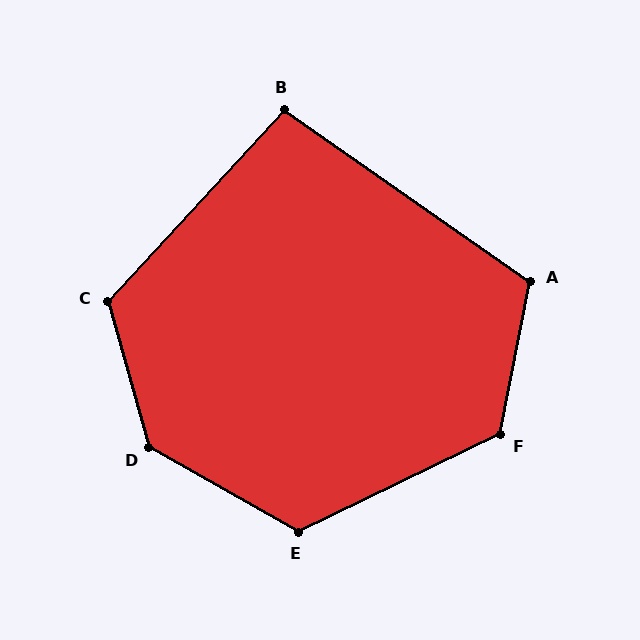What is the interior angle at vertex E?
Approximately 125 degrees (obtuse).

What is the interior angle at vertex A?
Approximately 114 degrees (obtuse).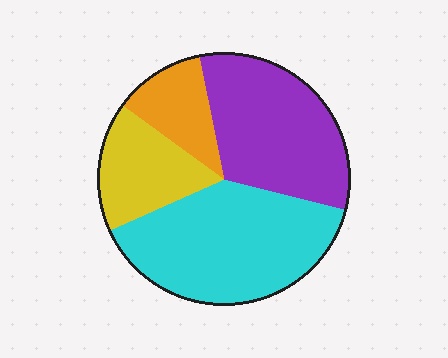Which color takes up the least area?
Orange, at roughly 10%.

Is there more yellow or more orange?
Yellow.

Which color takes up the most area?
Cyan, at roughly 40%.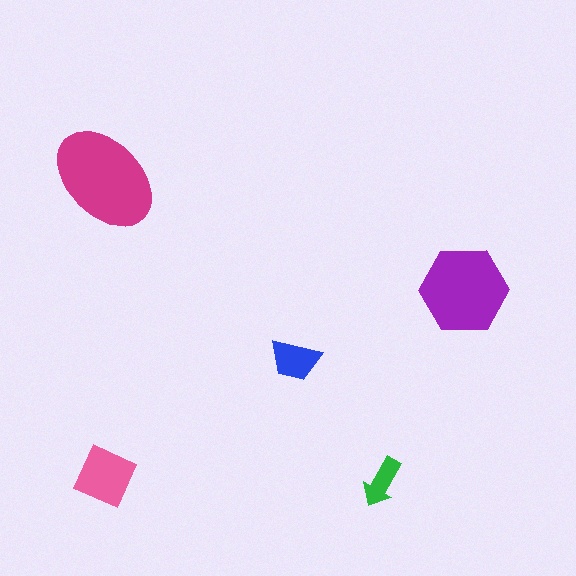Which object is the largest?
The magenta ellipse.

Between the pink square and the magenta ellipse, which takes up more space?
The magenta ellipse.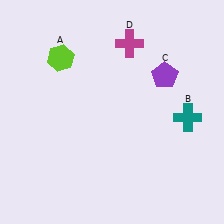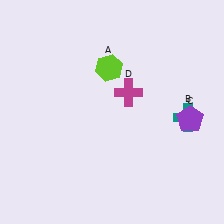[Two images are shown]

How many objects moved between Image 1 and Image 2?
3 objects moved between the two images.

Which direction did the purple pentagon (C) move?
The purple pentagon (C) moved down.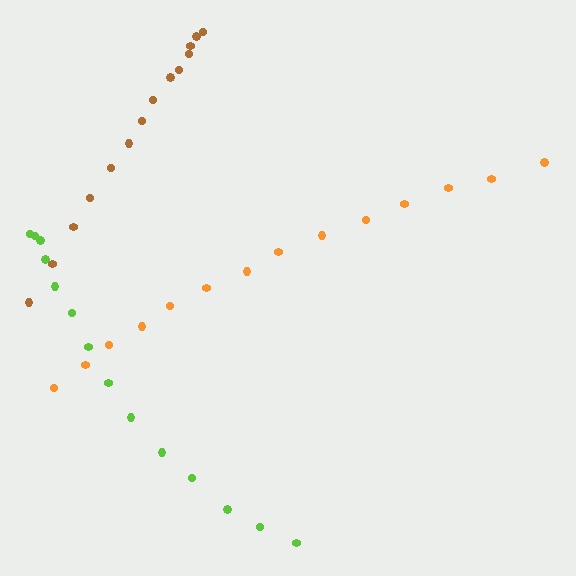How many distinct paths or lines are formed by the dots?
There are 3 distinct paths.